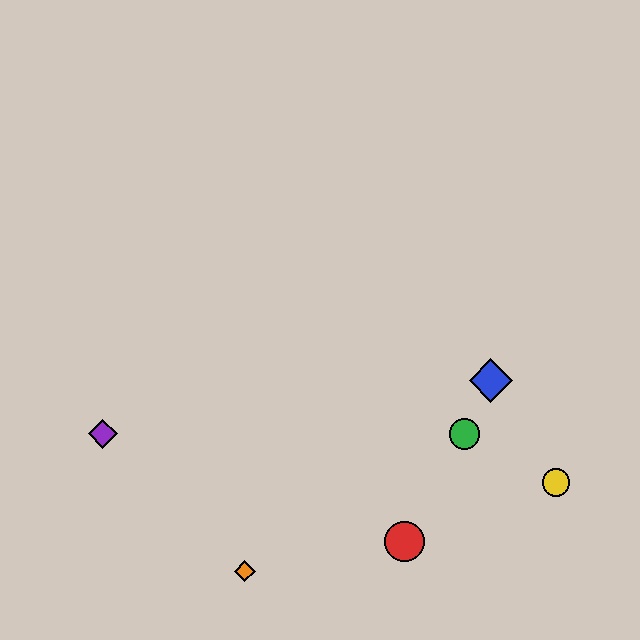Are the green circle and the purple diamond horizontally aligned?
Yes, both are at y≈434.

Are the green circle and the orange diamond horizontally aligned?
No, the green circle is at y≈434 and the orange diamond is at y≈571.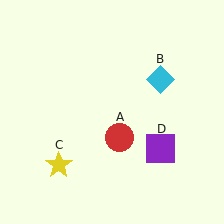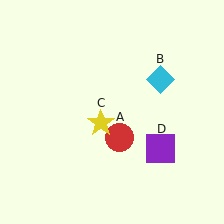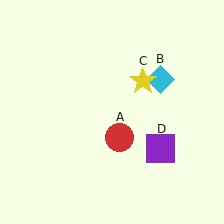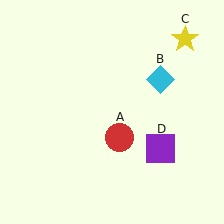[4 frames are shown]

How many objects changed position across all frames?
1 object changed position: yellow star (object C).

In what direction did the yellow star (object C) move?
The yellow star (object C) moved up and to the right.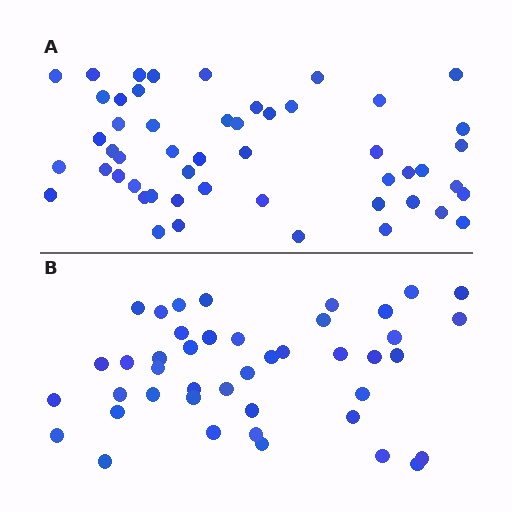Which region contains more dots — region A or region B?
Region A (the top region) has more dots.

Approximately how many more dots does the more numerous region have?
Region A has roughly 8 or so more dots than region B.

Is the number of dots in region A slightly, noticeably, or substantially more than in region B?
Region A has only slightly more — the two regions are fairly close. The ratio is roughly 1.2 to 1.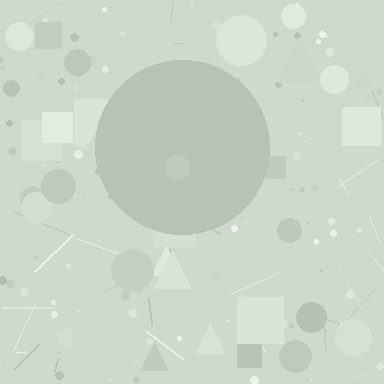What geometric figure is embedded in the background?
A circle is embedded in the background.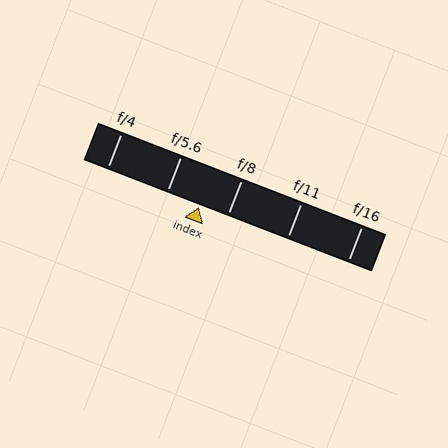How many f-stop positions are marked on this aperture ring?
There are 5 f-stop positions marked.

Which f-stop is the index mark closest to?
The index mark is closest to f/8.